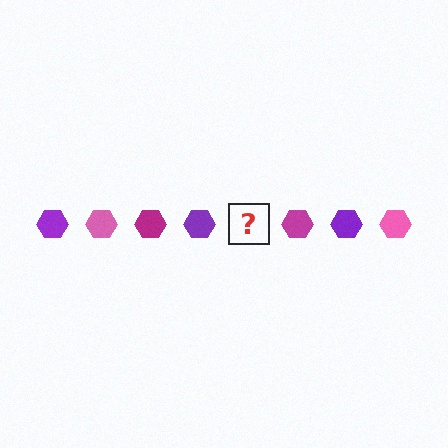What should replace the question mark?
The question mark should be replaced with a pink hexagon.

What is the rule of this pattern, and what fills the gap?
The rule is that the pattern cycles through purple, pink, magenta hexagons. The gap should be filled with a pink hexagon.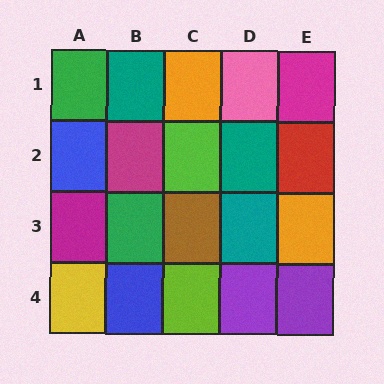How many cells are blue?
2 cells are blue.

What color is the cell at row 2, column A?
Blue.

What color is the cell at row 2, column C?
Lime.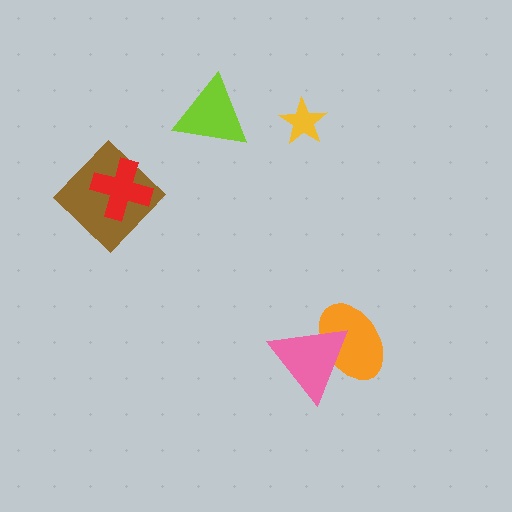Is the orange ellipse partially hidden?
Yes, it is partially covered by another shape.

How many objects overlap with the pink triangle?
1 object overlaps with the pink triangle.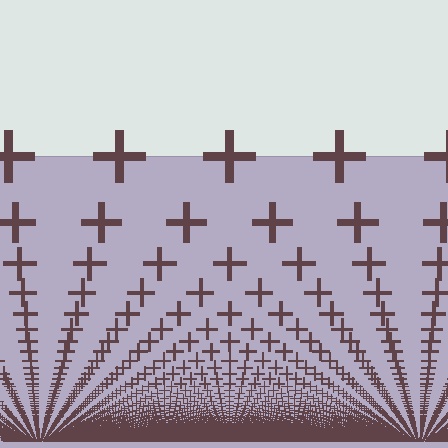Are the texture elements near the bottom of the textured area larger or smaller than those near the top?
Smaller. The gradient is inverted — elements near the bottom are smaller and denser.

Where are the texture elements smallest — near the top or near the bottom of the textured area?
Near the bottom.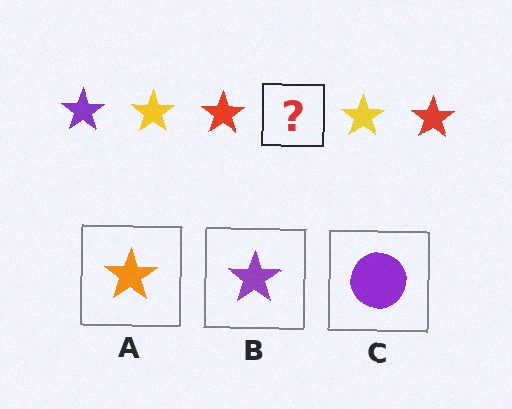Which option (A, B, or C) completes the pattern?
B.